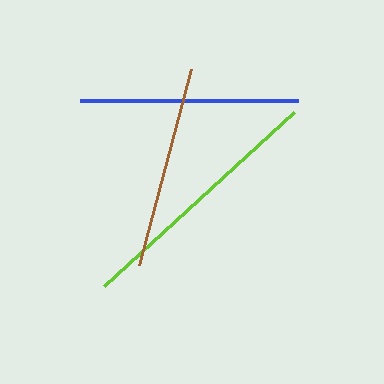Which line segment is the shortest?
The brown line is the shortest at approximately 203 pixels.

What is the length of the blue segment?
The blue segment is approximately 218 pixels long.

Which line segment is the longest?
The lime line is the longest at approximately 258 pixels.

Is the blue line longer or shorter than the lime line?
The lime line is longer than the blue line.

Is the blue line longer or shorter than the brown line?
The blue line is longer than the brown line.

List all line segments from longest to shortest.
From longest to shortest: lime, blue, brown.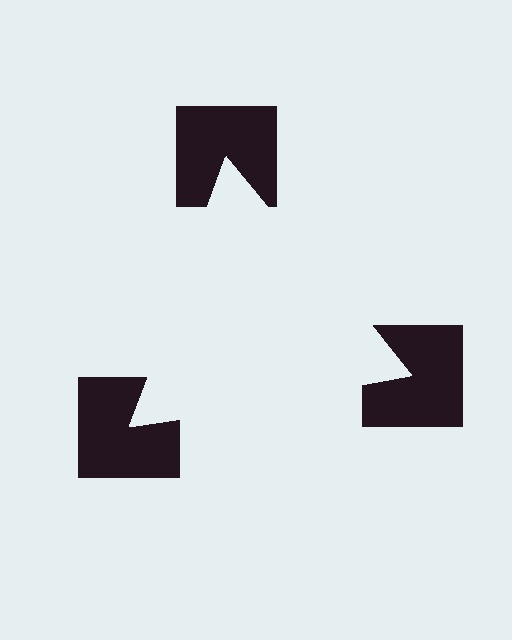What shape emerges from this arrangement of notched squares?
An illusory triangle — its edges are inferred from the aligned wedge cuts in the notched squares, not physically drawn.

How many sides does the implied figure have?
3 sides.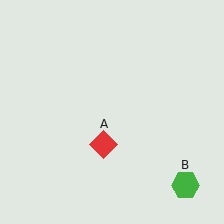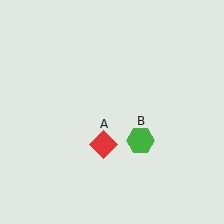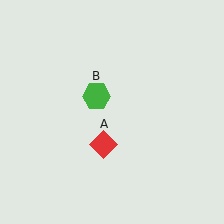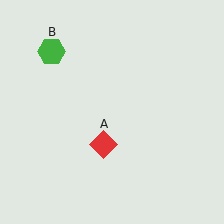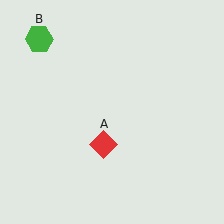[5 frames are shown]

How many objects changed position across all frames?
1 object changed position: green hexagon (object B).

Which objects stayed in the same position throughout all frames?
Red diamond (object A) remained stationary.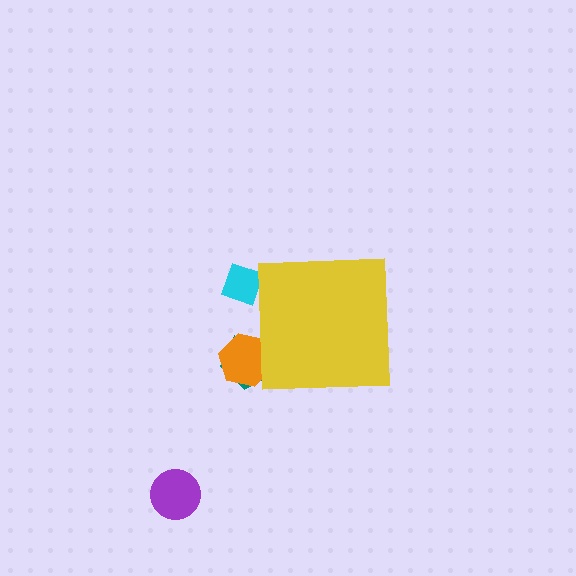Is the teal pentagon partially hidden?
Yes, the teal pentagon is partially hidden behind the yellow square.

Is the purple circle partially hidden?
No, the purple circle is fully visible.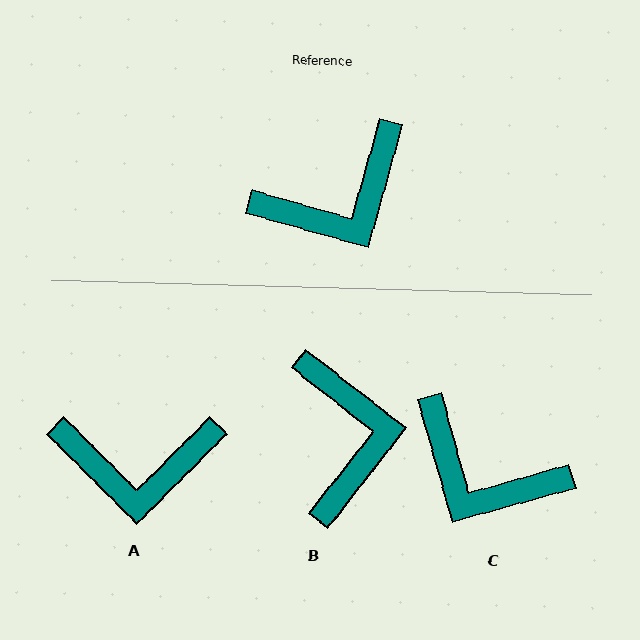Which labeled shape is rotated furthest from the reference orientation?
B, about 68 degrees away.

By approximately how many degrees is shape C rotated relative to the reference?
Approximately 59 degrees clockwise.